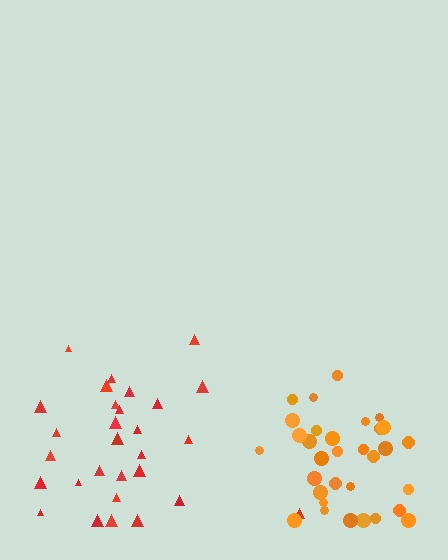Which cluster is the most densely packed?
Orange.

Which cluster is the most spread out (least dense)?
Red.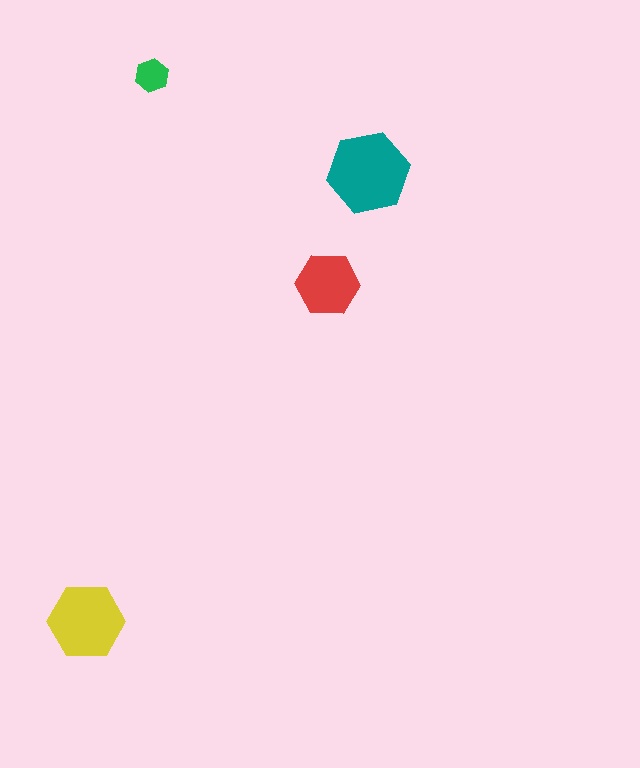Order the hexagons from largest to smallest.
the teal one, the yellow one, the red one, the green one.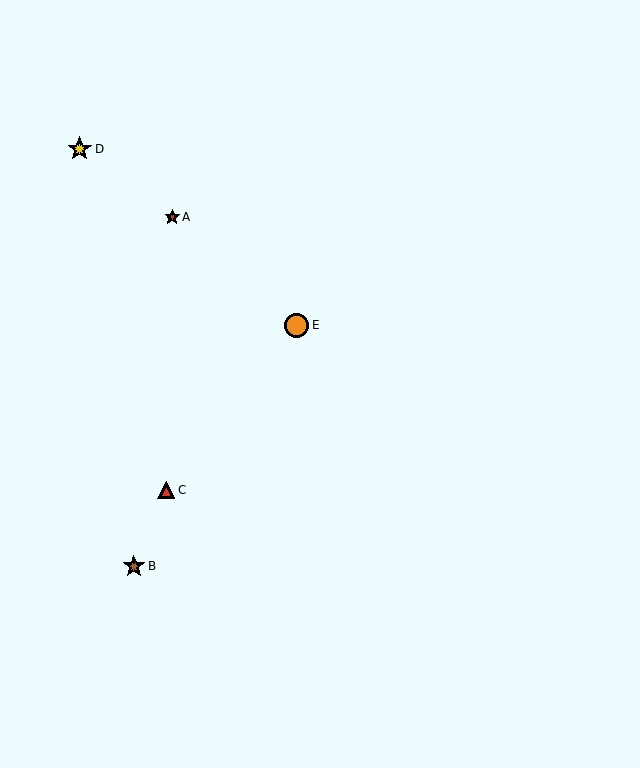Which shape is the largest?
The orange circle (labeled E) is the largest.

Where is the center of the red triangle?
The center of the red triangle is at (166, 490).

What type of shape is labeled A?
Shape A is a red star.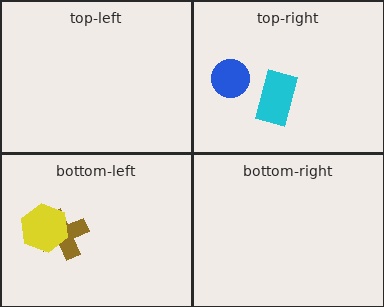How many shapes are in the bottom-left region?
2.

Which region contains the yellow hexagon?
The bottom-left region.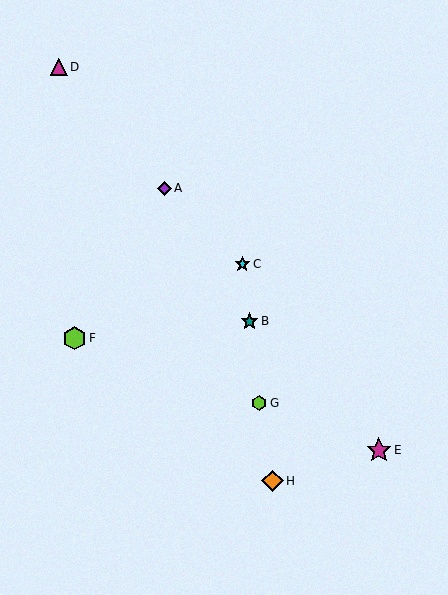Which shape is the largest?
The magenta star (labeled E) is the largest.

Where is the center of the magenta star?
The center of the magenta star is at (379, 450).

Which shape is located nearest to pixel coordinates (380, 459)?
The magenta star (labeled E) at (379, 450) is nearest to that location.